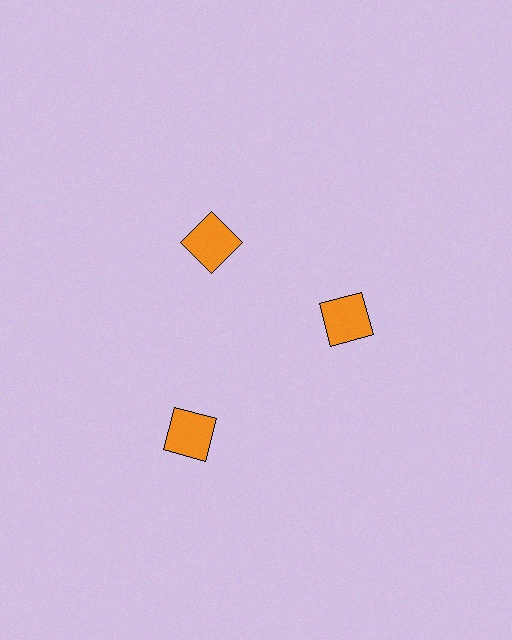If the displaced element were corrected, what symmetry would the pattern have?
It would have 3-fold rotational symmetry — the pattern would map onto itself every 120 degrees.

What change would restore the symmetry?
The symmetry would be restored by moving it inward, back onto the ring so that all 3 squares sit at equal angles and equal distance from the center.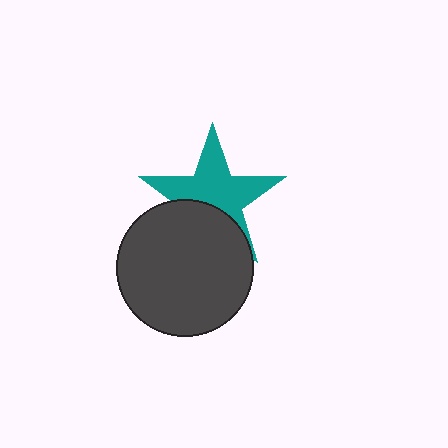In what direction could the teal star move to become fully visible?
The teal star could move up. That would shift it out from behind the dark gray circle entirely.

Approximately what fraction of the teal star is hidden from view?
Roughly 37% of the teal star is hidden behind the dark gray circle.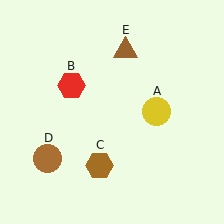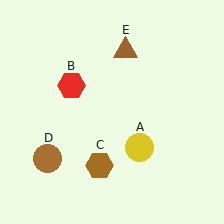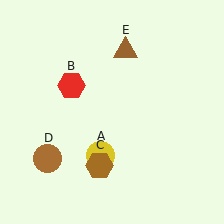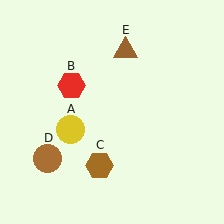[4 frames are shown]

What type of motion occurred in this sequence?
The yellow circle (object A) rotated clockwise around the center of the scene.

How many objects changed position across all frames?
1 object changed position: yellow circle (object A).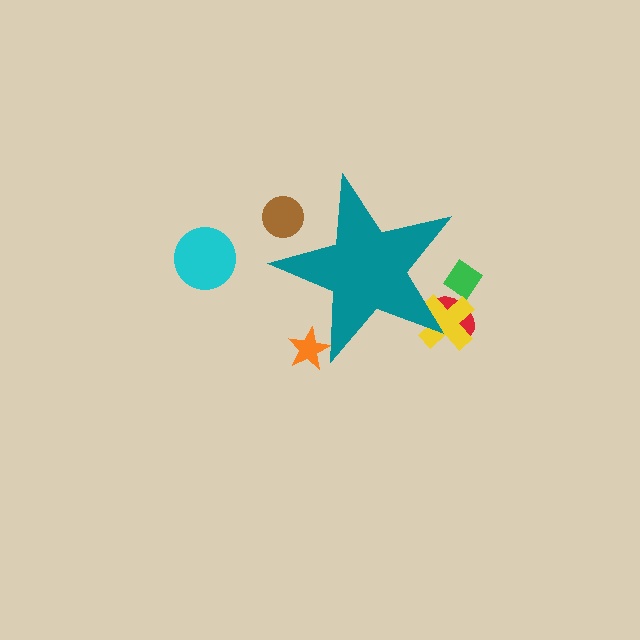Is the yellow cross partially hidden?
Yes, the yellow cross is partially hidden behind the teal star.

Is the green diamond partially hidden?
Yes, the green diamond is partially hidden behind the teal star.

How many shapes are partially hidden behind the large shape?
5 shapes are partially hidden.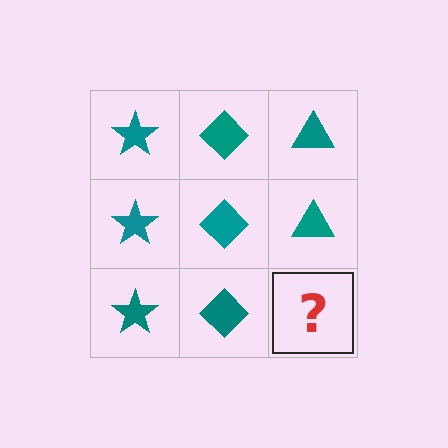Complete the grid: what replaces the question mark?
The question mark should be replaced with a teal triangle.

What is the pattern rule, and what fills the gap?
The rule is that each column has a consistent shape. The gap should be filled with a teal triangle.